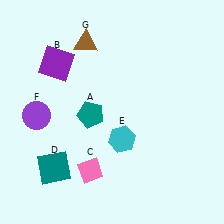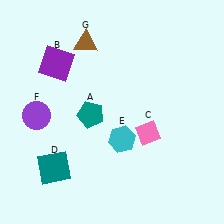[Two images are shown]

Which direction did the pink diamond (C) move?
The pink diamond (C) moved right.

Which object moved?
The pink diamond (C) moved right.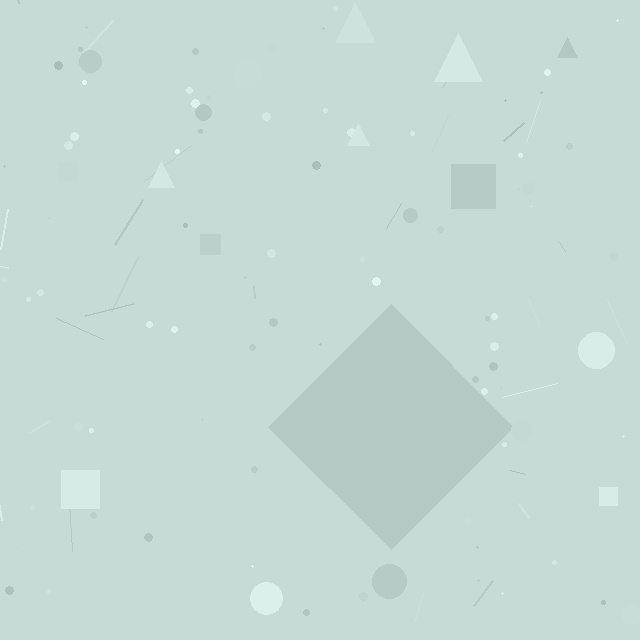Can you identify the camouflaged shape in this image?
The camouflaged shape is a diamond.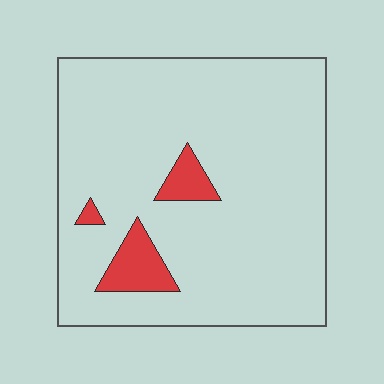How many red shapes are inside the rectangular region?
3.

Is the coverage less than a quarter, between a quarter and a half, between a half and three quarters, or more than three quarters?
Less than a quarter.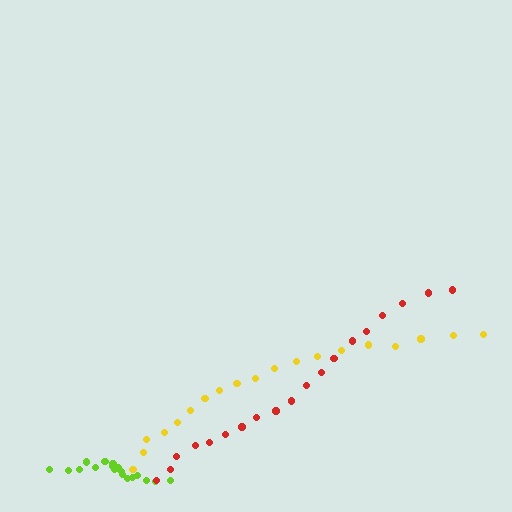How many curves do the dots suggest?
There are 3 distinct paths.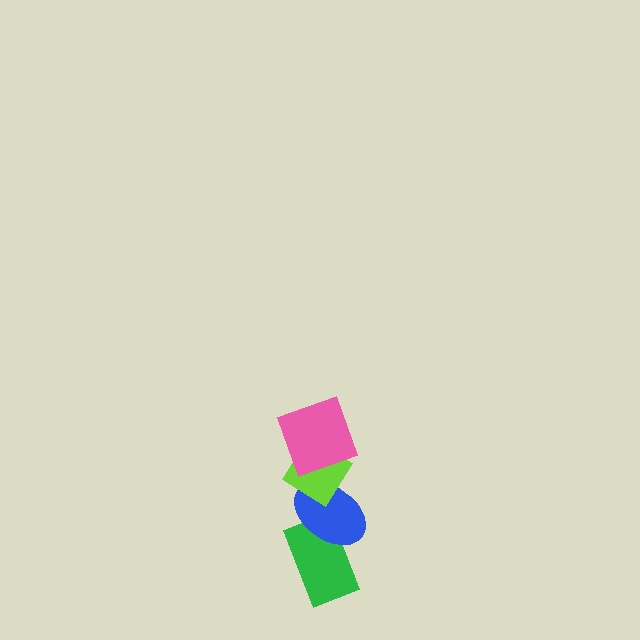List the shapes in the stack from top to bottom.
From top to bottom: the pink square, the lime diamond, the blue ellipse, the green rectangle.